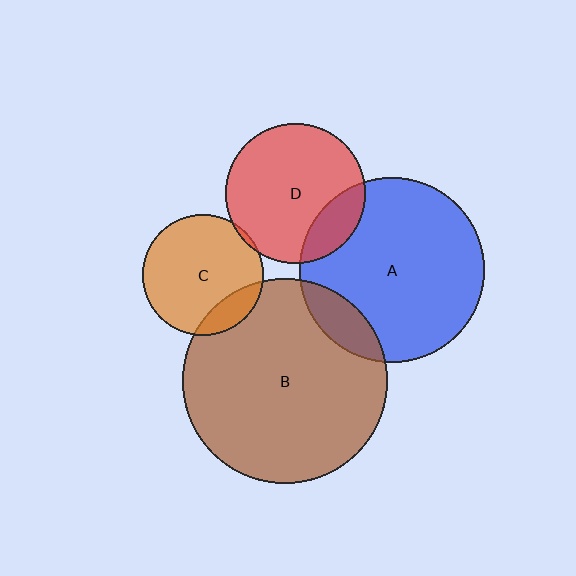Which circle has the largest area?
Circle B (brown).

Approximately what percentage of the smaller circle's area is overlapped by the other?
Approximately 5%.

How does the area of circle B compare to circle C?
Approximately 2.9 times.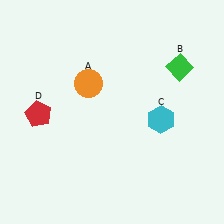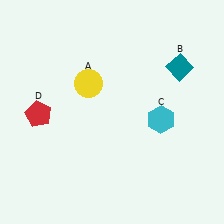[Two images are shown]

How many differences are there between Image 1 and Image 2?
There are 2 differences between the two images.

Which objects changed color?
A changed from orange to yellow. B changed from green to teal.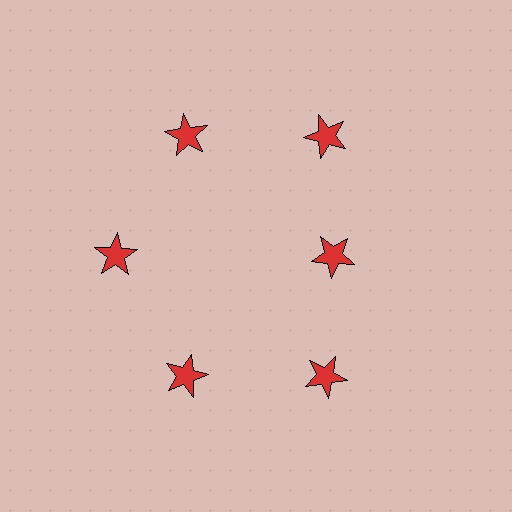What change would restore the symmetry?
The symmetry would be restored by moving it outward, back onto the ring so that all 6 stars sit at equal angles and equal distance from the center.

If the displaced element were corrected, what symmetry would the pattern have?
It would have 6-fold rotational symmetry — the pattern would map onto itself every 60 degrees.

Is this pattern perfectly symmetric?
No. The 6 red stars are arranged in a ring, but one element near the 3 o'clock position is pulled inward toward the center, breaking the 6-fold rotational symmetry.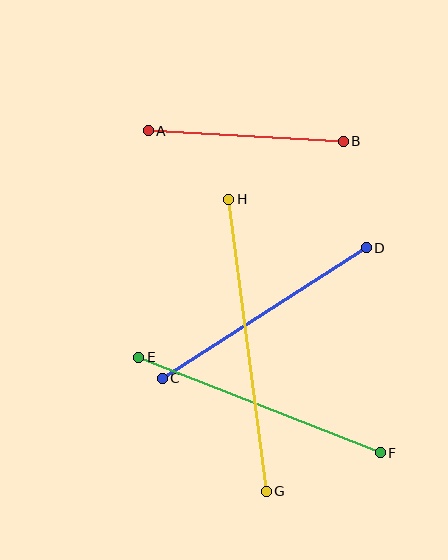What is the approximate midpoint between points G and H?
The midpoint is at approximately (248, 345) pixels.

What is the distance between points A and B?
The distance is approximately 195 pixels.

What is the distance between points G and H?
The distance is approximately 294 pixels.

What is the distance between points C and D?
The distance is approximately 242 pixels.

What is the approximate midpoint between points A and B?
The midpoint is at approximately (246, 136) pixels.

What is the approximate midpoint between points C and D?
The midpoint is at approximately (264, 313) pixels.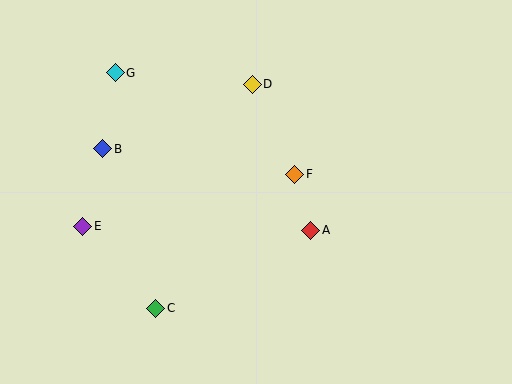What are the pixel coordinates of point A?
Point A is at (311, 230).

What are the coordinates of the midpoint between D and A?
The midpoint between D and A is at (282, 157).